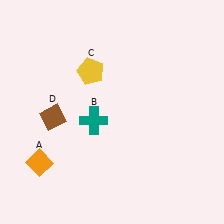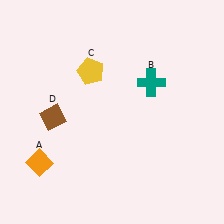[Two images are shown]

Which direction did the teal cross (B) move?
The teal cross (B) moved right.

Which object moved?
The teal cross (B) moved right.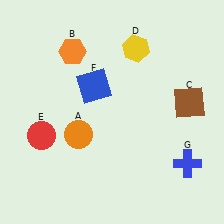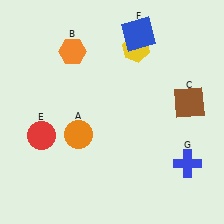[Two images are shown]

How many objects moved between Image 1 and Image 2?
1 object moved between the two images.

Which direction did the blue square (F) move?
The blue square (F) moved up.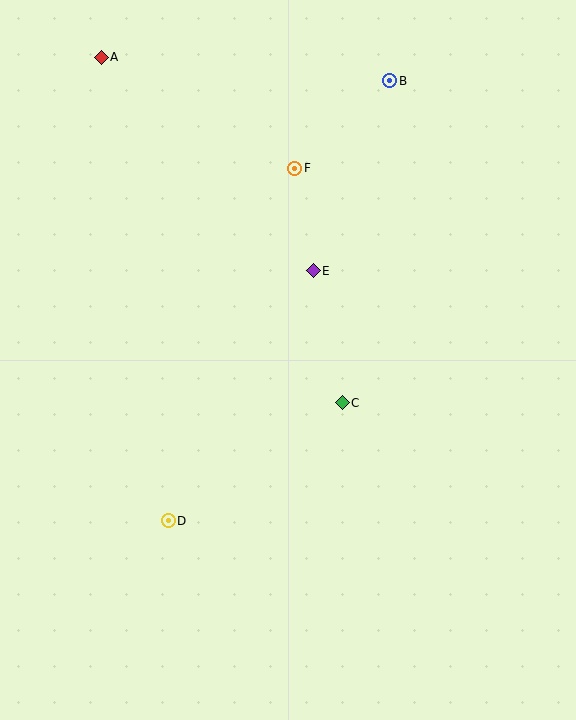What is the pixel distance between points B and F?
The distance between B and F is 129 pixels.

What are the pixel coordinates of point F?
Point F is at (295, 168).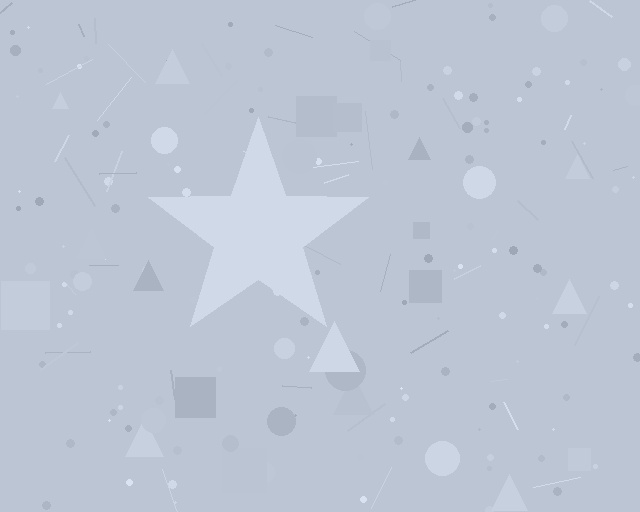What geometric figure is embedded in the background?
A star is embedded in the background.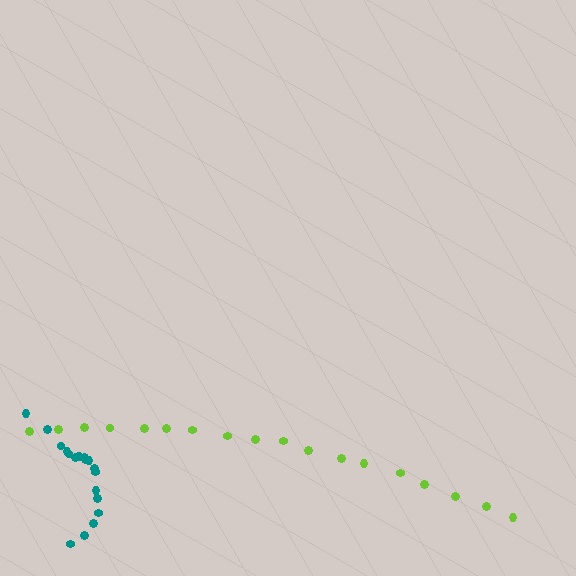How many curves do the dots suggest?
There are 2 distinct paths.